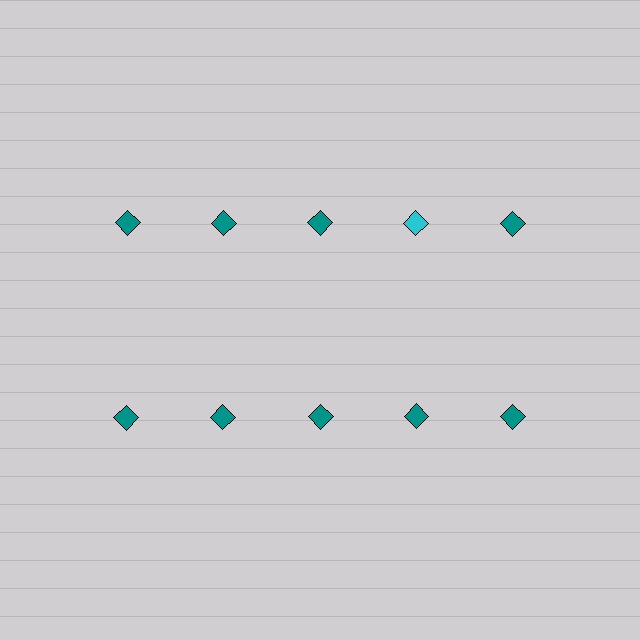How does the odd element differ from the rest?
It has a different color: cyan instead of teal.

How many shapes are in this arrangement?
There are 10 shapes arranged in a grid pattern.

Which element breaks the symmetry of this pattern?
The cyan diamond in the top row, second from right column breaks the symmetry. All other shapes are teal diamonds.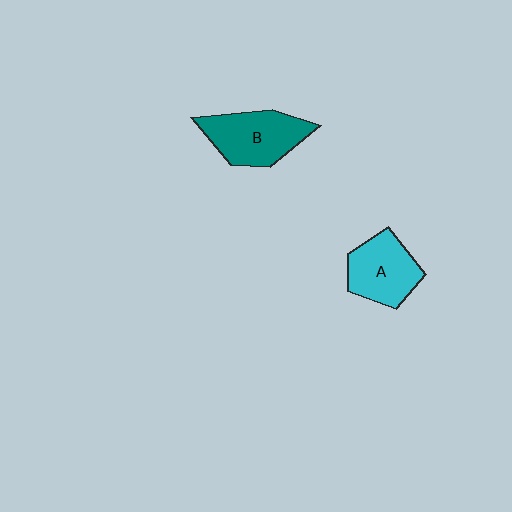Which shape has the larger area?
Shape B (teal).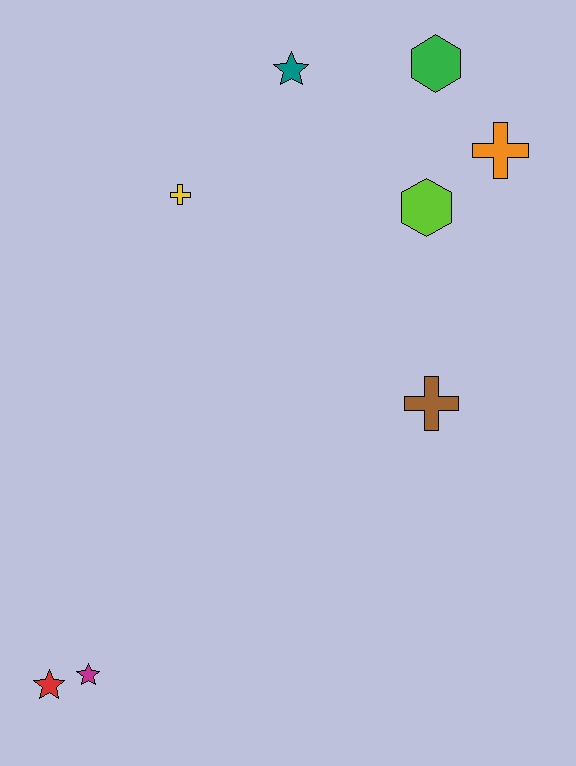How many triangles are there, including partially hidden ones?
There are no triangles.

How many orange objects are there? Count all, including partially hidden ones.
There is 1 orange object.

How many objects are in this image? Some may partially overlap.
There are 8 objects.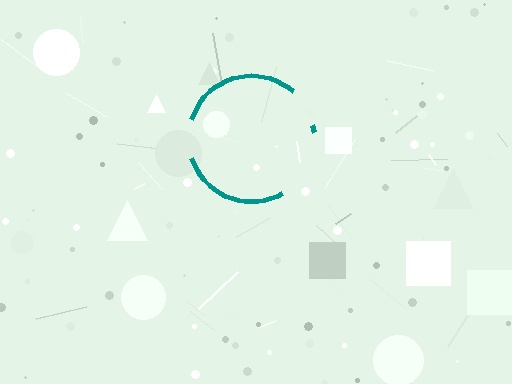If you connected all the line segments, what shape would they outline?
They would outline a circle.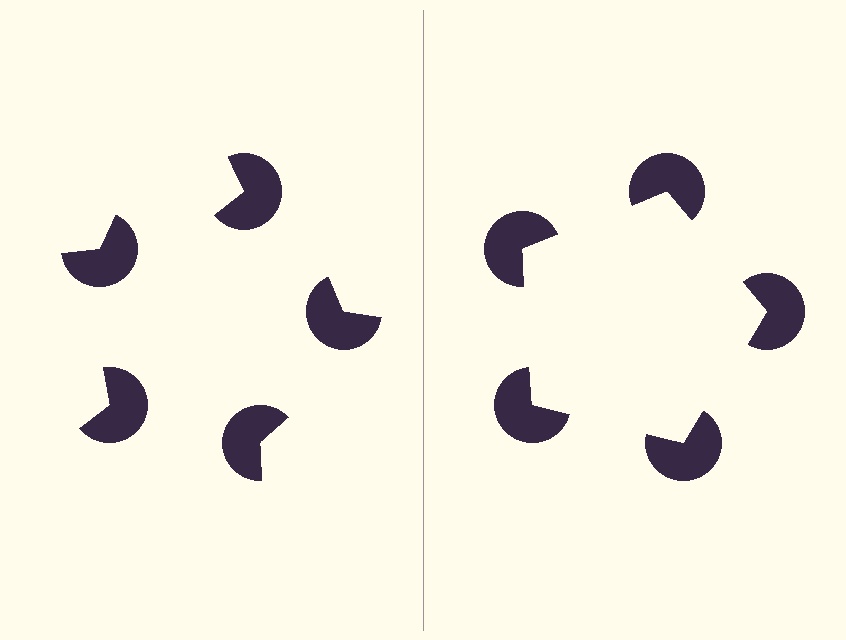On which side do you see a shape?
An illusory pentagon appears on the right side. On the left side the wedge cuts are rotated, so no coherent shape forms.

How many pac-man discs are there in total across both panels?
10 — 5 on each side.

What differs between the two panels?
The pac-man discs are positioned identically on both sides; only the wedge orientations differ. On the right they align to a pentagon; on the left they are misaligned.